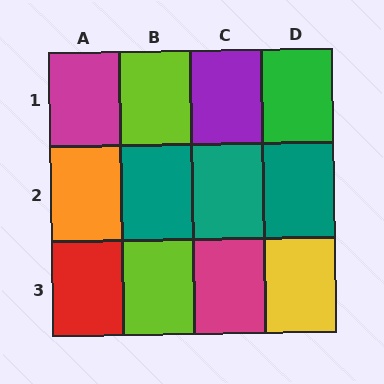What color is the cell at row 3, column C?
Magenta.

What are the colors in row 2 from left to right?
Orange, teal, teal, teal.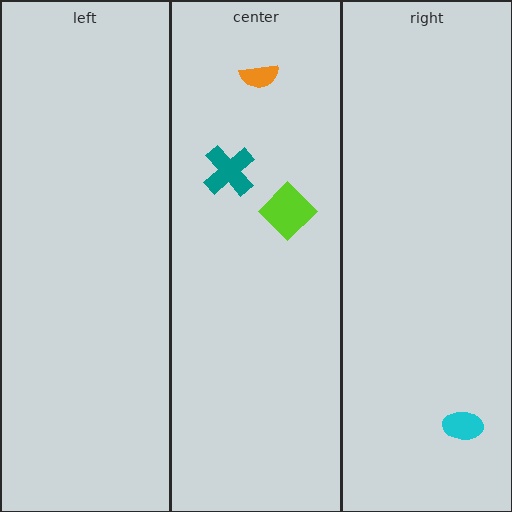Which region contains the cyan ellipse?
The right region.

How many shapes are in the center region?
3.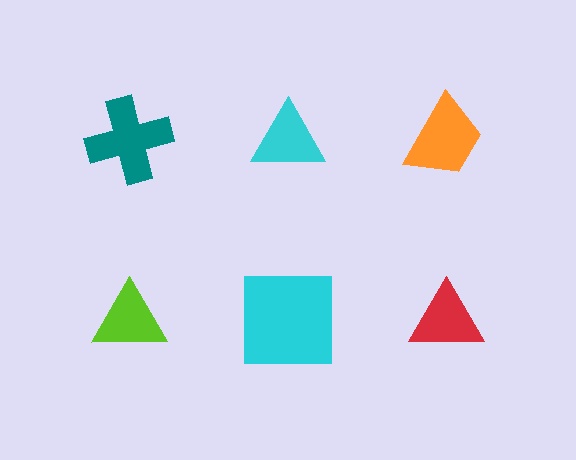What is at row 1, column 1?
A teal cross.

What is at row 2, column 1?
A lime triangle.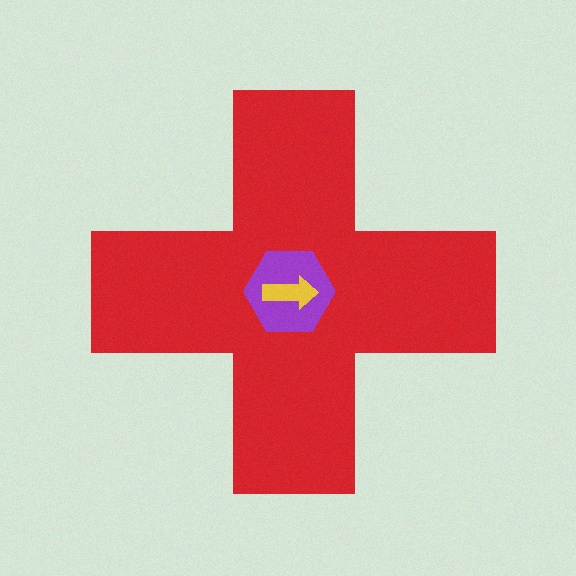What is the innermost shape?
The yellow arrow.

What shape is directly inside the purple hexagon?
The yellow arrow.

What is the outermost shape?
The red cross.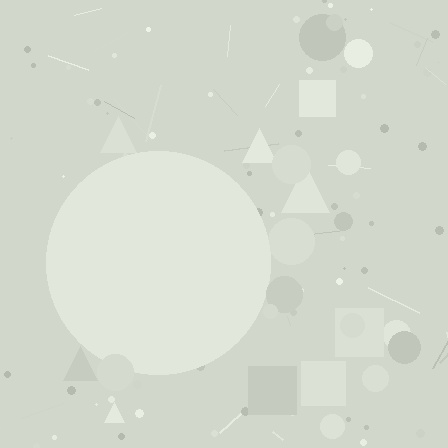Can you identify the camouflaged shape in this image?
The camouflaged shape is a circle.